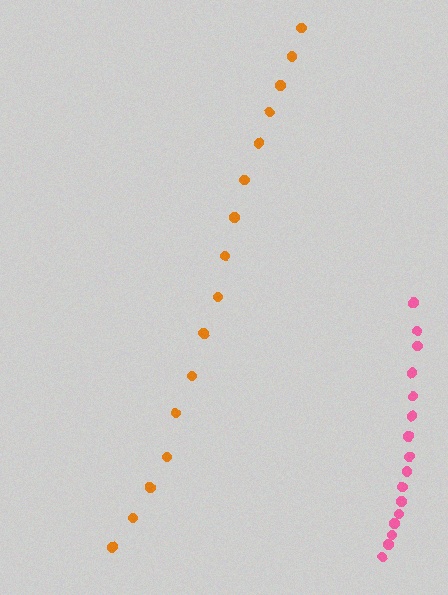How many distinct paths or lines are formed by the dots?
There are 2 distinct paths.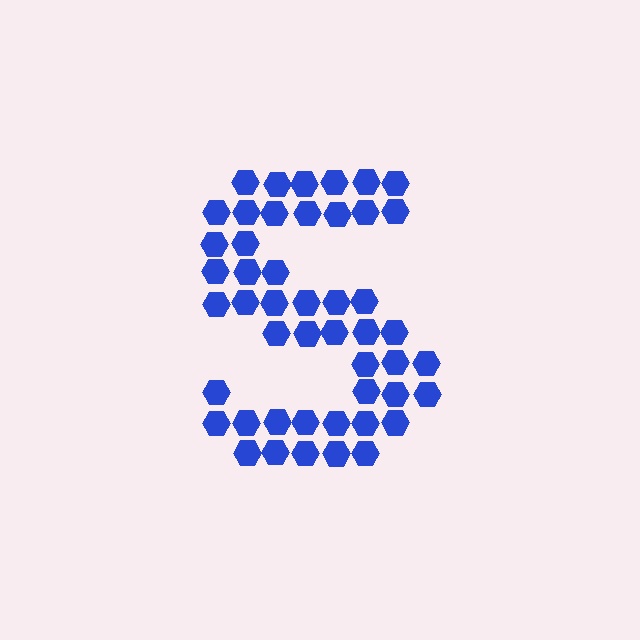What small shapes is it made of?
It is made of small hexagons.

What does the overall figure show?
The overall figure shows the letter S.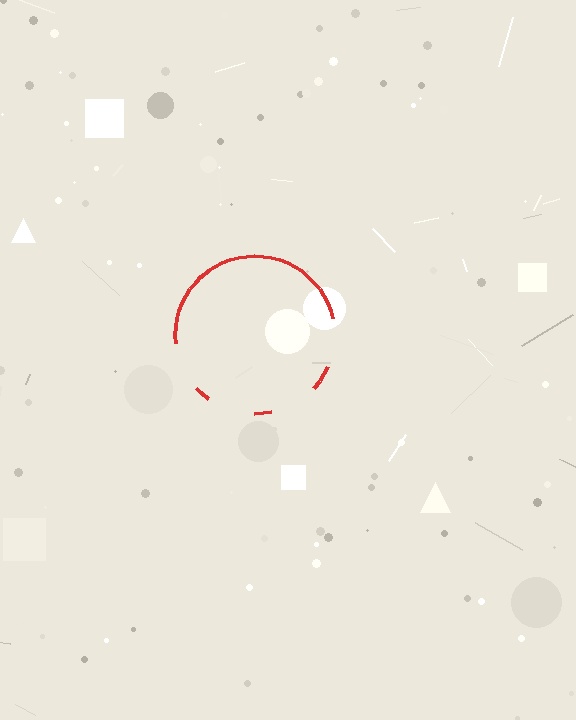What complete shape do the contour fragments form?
The contour fragments form a circle.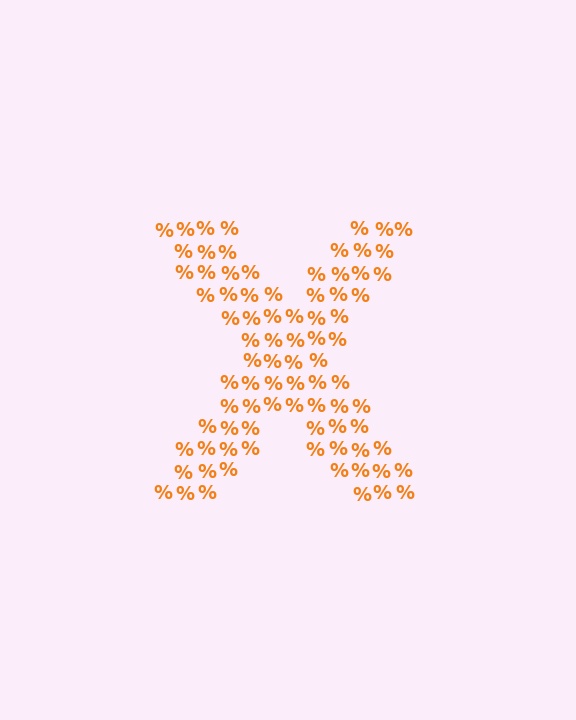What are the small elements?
The small elements are percent signs.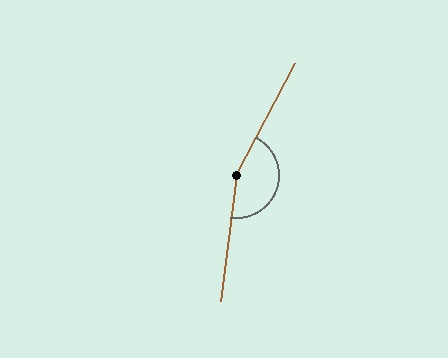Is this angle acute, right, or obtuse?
It is obtuse.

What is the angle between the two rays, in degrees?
Approximately 160 degrees.